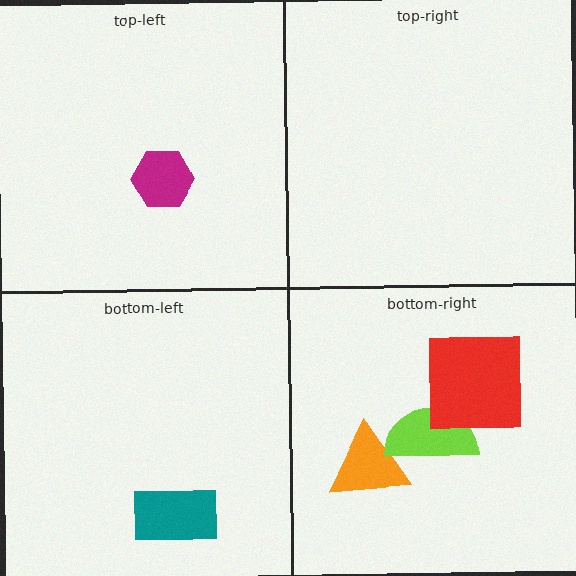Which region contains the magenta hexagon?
The top-left region.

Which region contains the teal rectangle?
The bottom-left region.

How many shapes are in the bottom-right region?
3.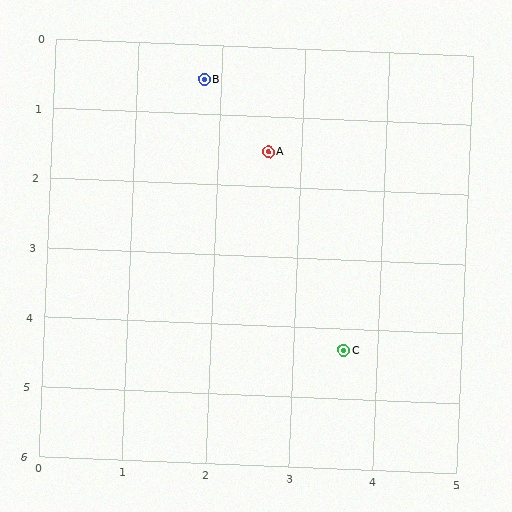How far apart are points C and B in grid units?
Points C and B are about 4.2 grid units apart.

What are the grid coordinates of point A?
Point A is at approximately (2.6, 1.5).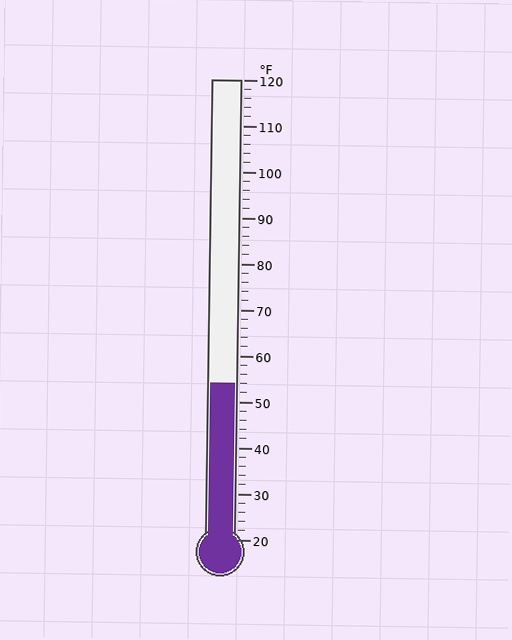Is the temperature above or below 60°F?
The temperature is below 60°F.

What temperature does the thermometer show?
The thermometer shows approximately 54°F.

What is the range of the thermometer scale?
The thermometer scale ranges from 20°F to 120°F.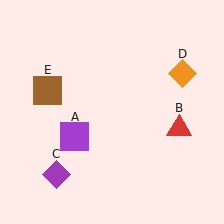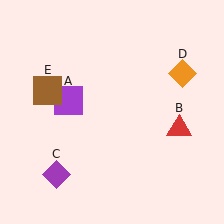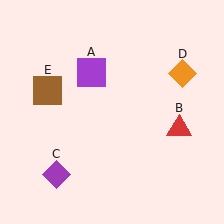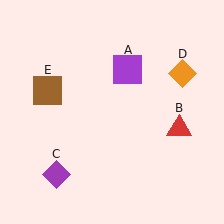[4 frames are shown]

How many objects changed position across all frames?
1 object changed position: purple square (object A).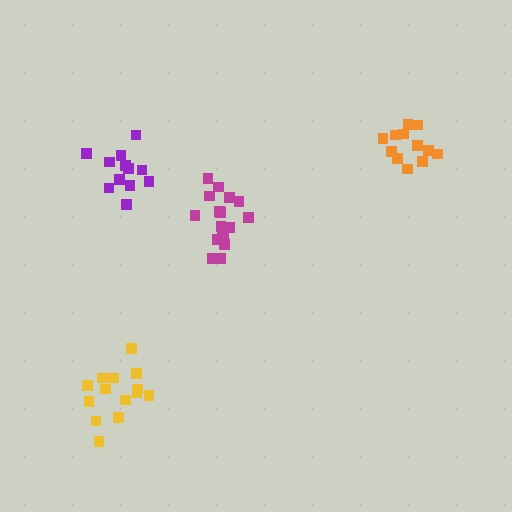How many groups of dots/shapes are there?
There are 4 groups.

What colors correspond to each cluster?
The clusters are colored: yellow, orange, purple, magenta.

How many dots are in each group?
Group 1: 14 dots, Group 2: 12 dots, Group 3: 12 dots, Group 4: 17 dots (55 total).